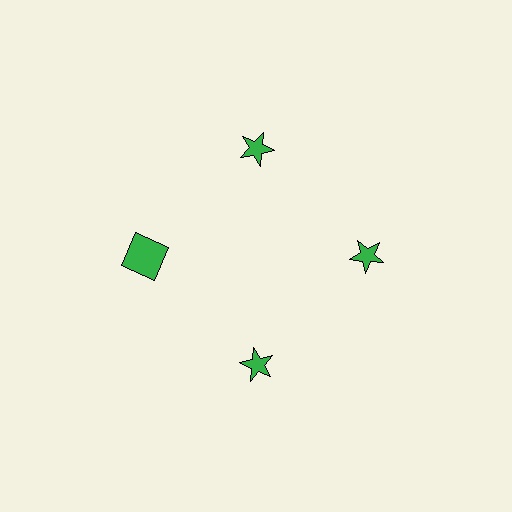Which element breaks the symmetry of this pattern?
The green square at roughly the 9 o'clock position breaks the symmetry. All other shapes are green stars.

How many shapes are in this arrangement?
There are 4 shapes arranged in a ring pattern.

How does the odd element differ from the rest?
It has a different shape: square instead of star.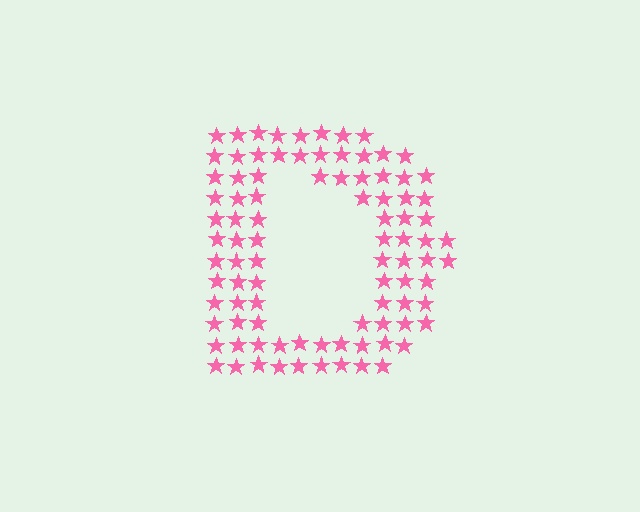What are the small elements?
The small elements are stars.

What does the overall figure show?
The overall figure shows the letter D.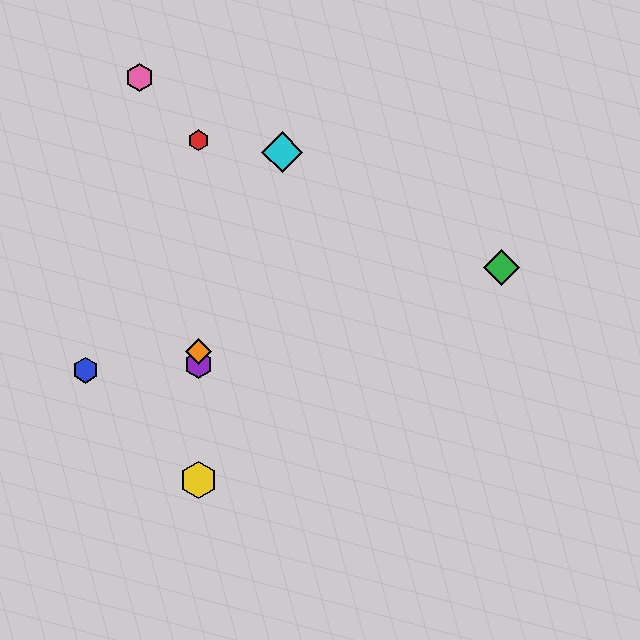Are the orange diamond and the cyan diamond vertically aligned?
No, the orange diamond is at x≈198 and the cyan diamond is at x≈282.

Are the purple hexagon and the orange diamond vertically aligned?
Yes, both are at x≈198.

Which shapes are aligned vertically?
The red hexagon, the yellow hexagon, the purple hexagon, the orange diamond are aligned vertically.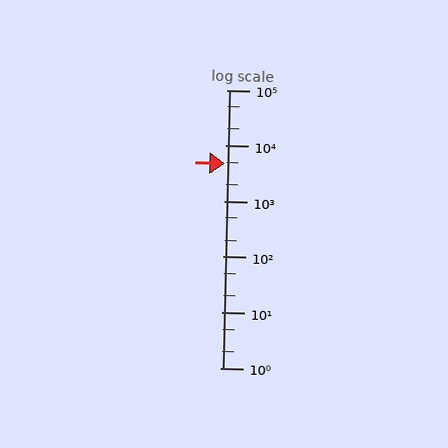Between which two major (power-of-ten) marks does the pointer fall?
The pointer is between 1000 and 10000.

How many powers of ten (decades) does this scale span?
The scale spans 5 decades, from 1 to 100000.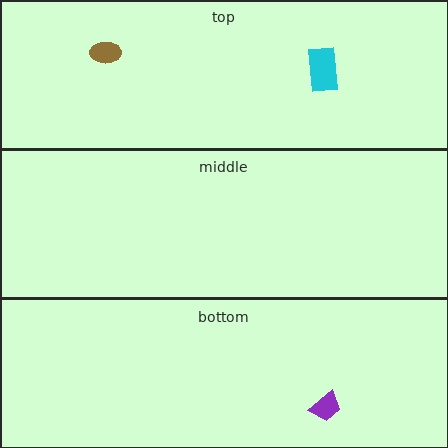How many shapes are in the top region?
2.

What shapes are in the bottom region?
The purple trapezoid.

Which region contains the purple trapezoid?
The bottom region.